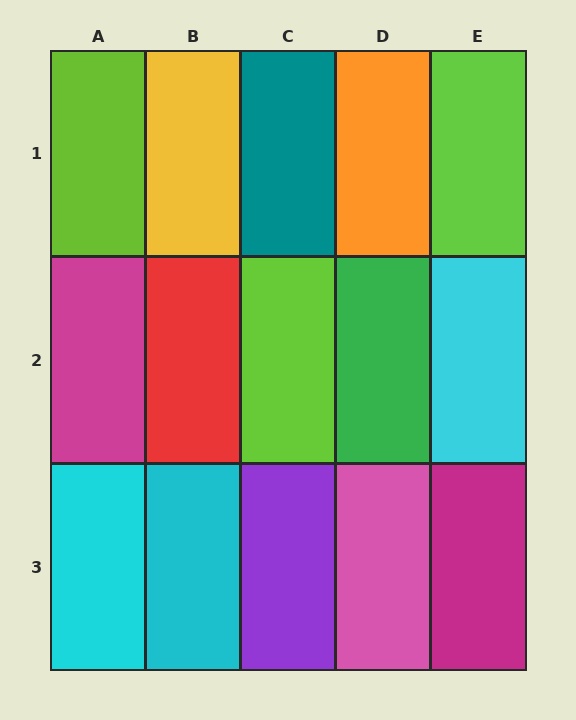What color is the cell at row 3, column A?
Cyan.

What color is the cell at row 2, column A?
Magenta.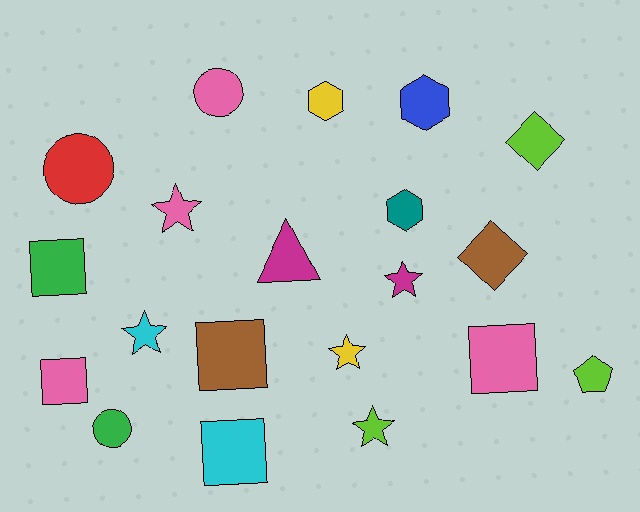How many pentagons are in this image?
There is 1 pentagon.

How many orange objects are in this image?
There are no orange objects.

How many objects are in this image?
There are 20 objects.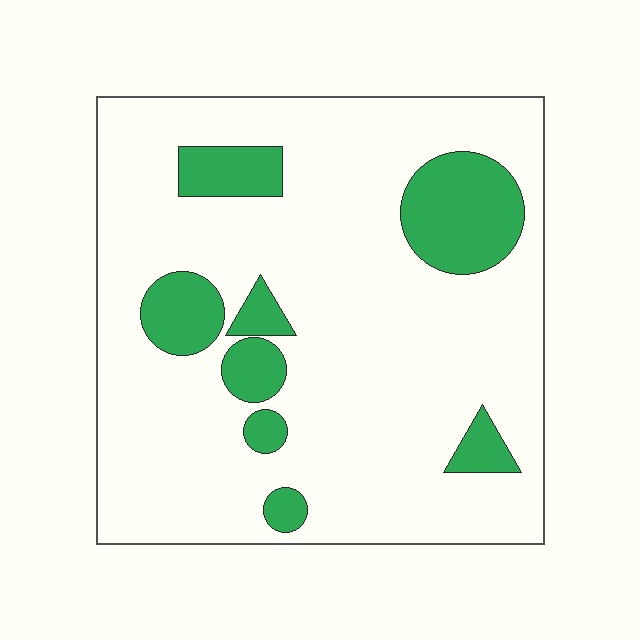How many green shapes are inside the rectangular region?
8.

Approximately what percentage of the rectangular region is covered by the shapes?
Approximately 15%.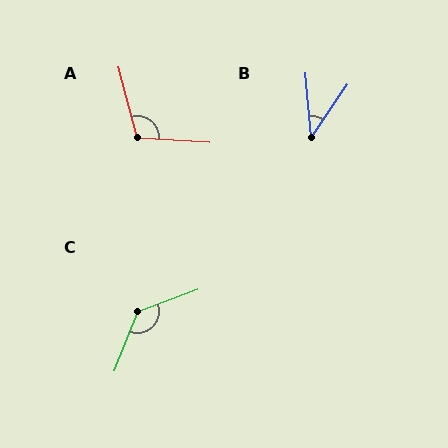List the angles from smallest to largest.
B (39°), A (108°), C (132°).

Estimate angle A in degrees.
Approximately 108 degrees.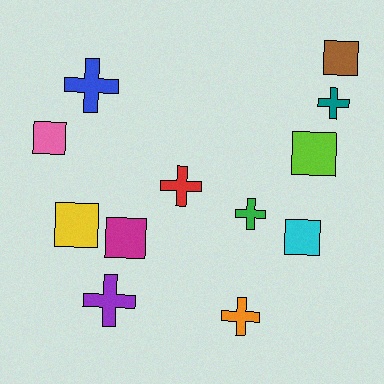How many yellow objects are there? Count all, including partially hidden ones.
There is 1 yellow object.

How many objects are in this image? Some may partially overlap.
There are 12 objects.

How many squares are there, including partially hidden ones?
There are 6 squares.